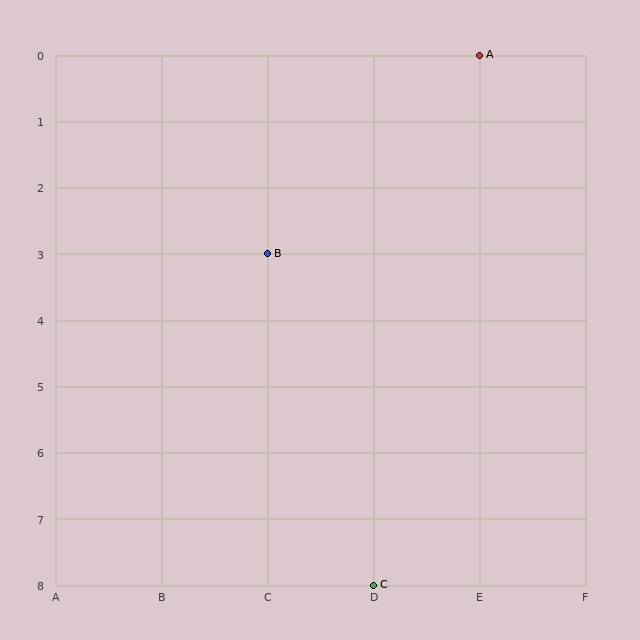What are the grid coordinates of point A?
Point A is at grid coordinates (E, 0).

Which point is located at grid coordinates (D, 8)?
Point C is at (D, 8).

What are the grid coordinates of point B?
Point B is at grid coordinates (C, 3).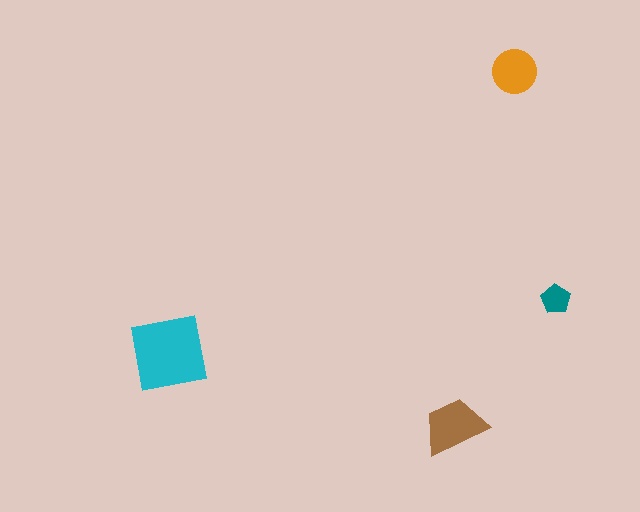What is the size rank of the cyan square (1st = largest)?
1st.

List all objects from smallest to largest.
The teal pentagon, the orange circle, the brown trapezoid, the cyan square.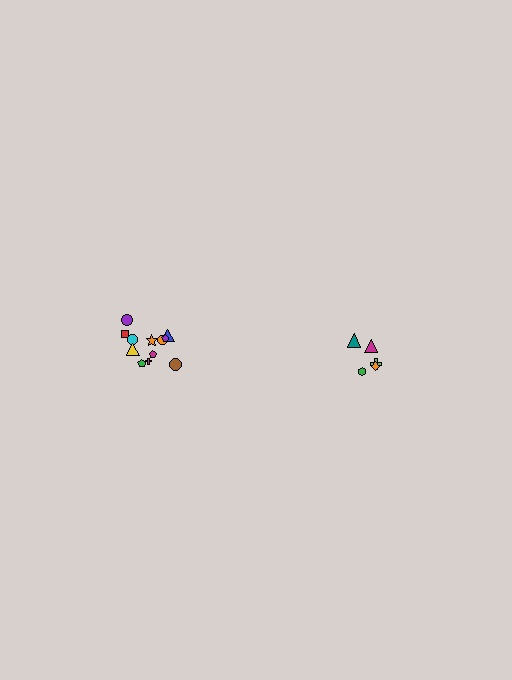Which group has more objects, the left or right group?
The left group.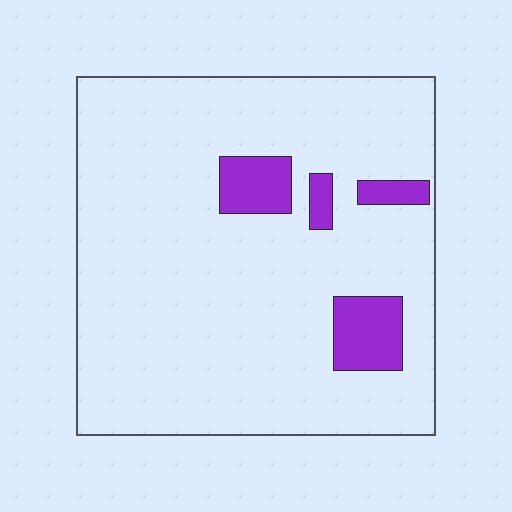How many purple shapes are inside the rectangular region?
4.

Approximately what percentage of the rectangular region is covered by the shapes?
Approximately 10%.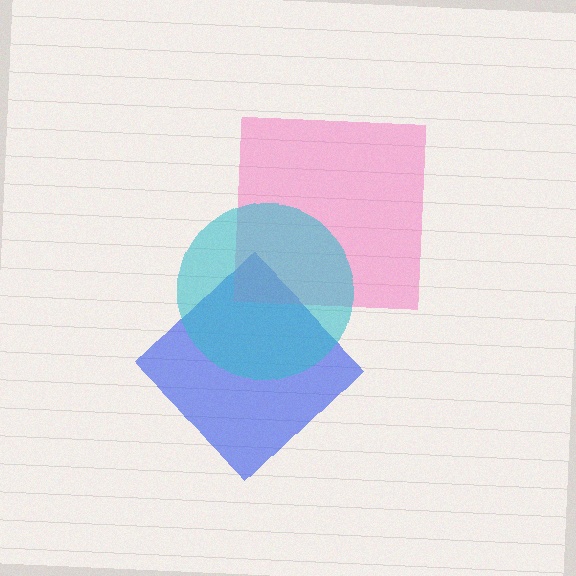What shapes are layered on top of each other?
The layered shapes are: a blue diamond, a pink square, a cyan circle.